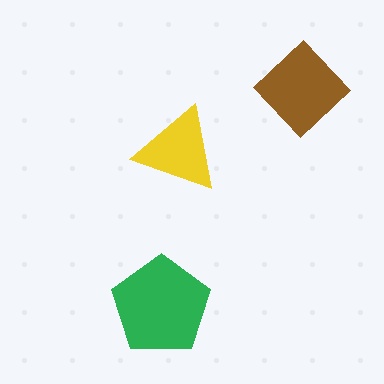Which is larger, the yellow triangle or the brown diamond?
The brown diamond.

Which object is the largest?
The green pentagon.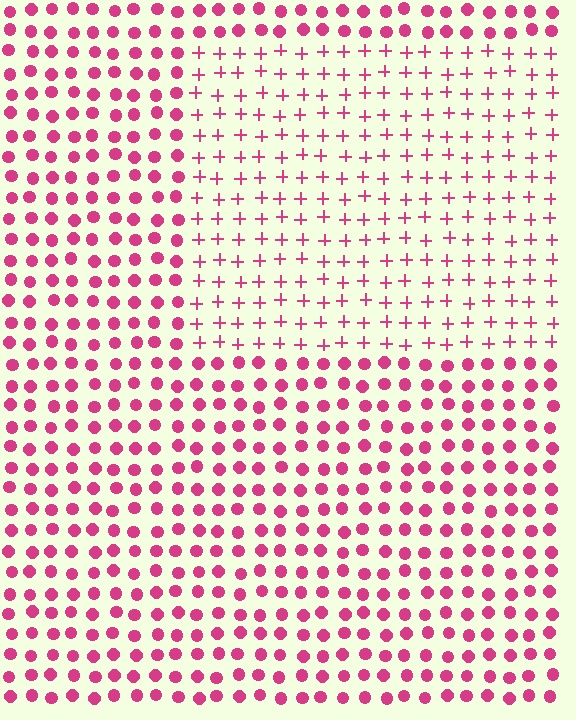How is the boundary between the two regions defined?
The boundary is defined by a change in element shape: plus signs inside vs. circles outside. All elements share the same color and spacing.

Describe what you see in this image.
The image is filled with small magenta elements arranged in a uniform grid. A rectangle-shaped region contains plus signs, while the surrounding area contains circles. The boundary is defined purely by the change in element shape.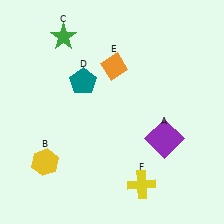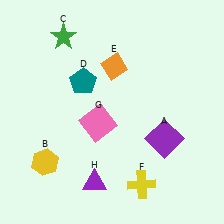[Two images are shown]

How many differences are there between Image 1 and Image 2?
There are 2 differences between the two images.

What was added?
A pink square (G), a purple triangle (H) were added in Image 2.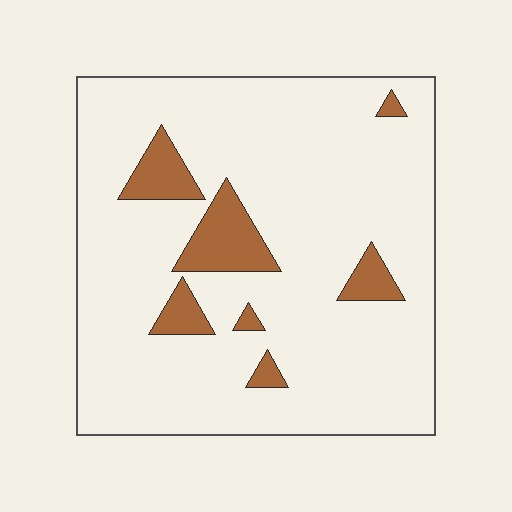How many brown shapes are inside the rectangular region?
7.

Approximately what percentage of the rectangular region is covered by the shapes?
Approximately 10%.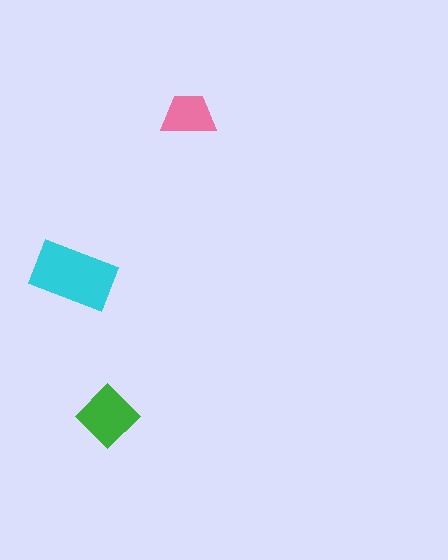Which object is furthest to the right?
The pink trapezoid is rightmost.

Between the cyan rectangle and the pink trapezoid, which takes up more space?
The cyan rectangle.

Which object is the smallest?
The pink trapezoid.